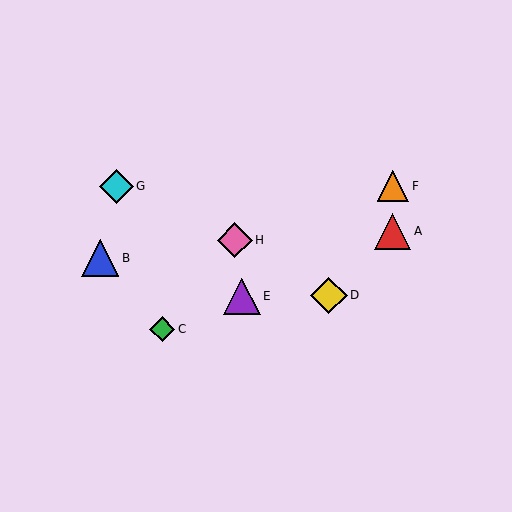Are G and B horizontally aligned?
No, G is at y≈186 and B is at y≈258.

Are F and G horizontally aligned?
Yes, both are at y≈186.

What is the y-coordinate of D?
Object D is at y≈296.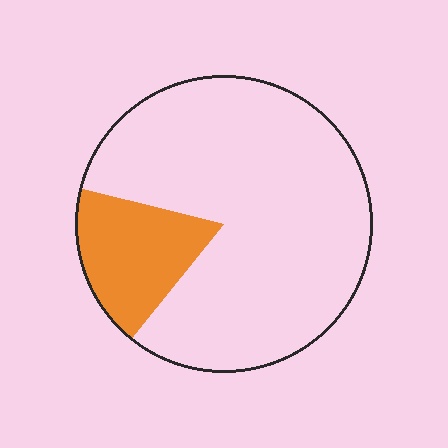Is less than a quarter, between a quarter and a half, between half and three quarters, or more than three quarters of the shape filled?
Less than a quarter.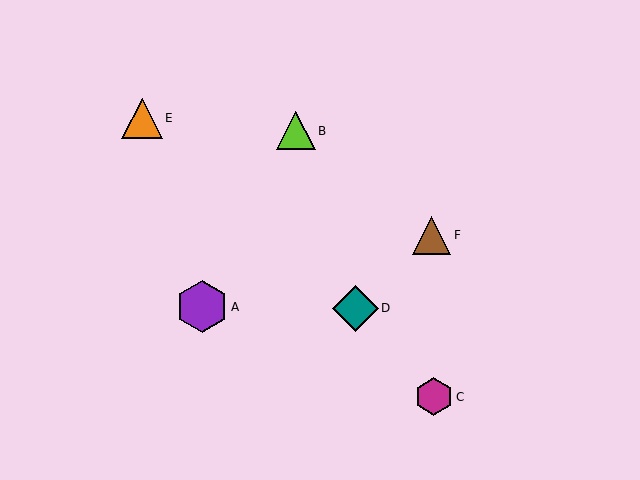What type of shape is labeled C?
Shape C is a magenta hexagon.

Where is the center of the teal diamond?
The center of the teal diamond is at (355, 308).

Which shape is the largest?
The purple hexagon (labeled A) is the largest.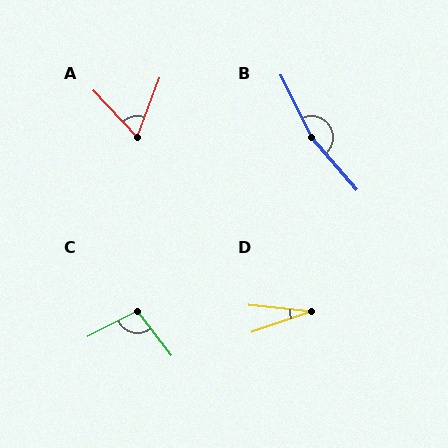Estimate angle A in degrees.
Approximately 64 degrees.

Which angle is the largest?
B, at approximately 165 degrees.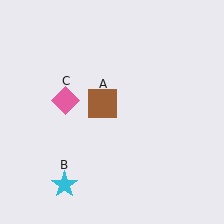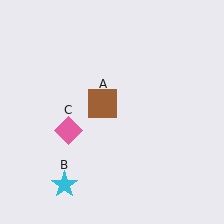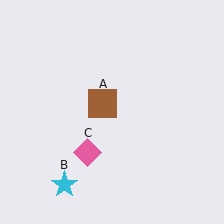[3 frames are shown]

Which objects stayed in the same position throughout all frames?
Brown square (object A) and cyan star (object B) remained stationary.